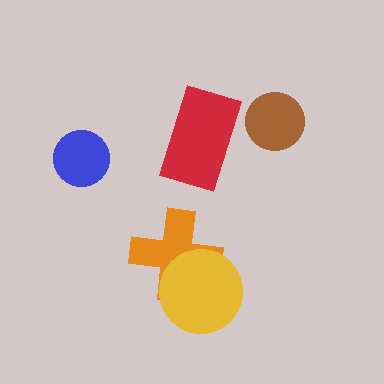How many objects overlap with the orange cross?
1 object overlaps with the orange cross.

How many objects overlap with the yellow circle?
1 object overlaps with the yellow circle.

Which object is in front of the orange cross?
The yellow circle is in front of the orange cross.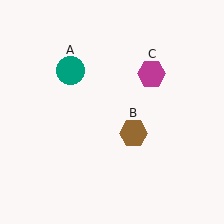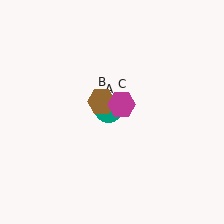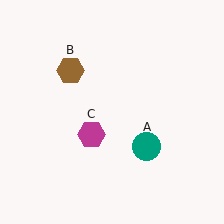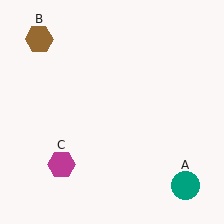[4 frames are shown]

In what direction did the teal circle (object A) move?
The teal circle (object A) moved down and to the right.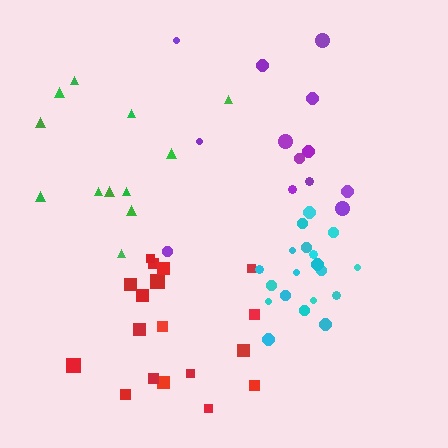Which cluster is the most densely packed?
Cyan.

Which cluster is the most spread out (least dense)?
Green.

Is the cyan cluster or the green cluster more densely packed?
Cyan.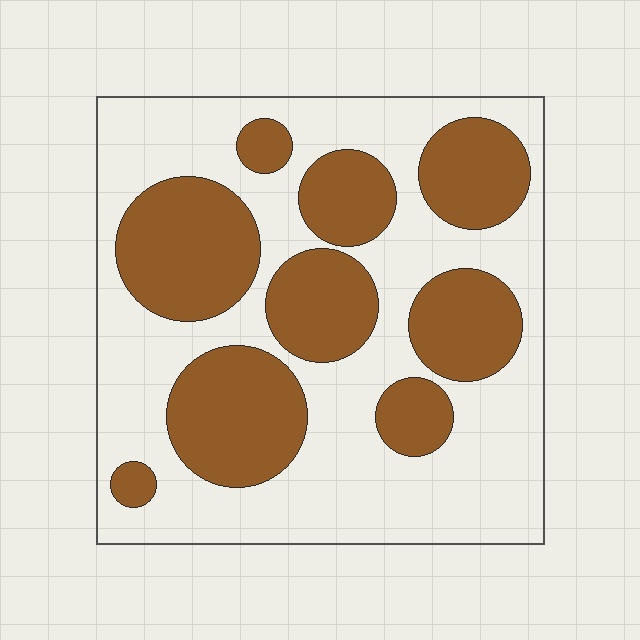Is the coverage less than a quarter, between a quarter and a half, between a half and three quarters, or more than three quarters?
Between a quarter and a half.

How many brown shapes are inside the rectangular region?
9.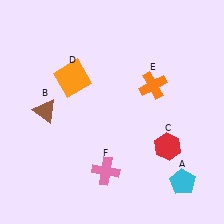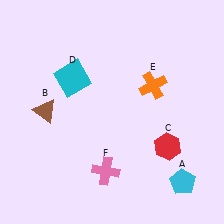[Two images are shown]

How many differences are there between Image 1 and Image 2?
There is 1 difference between the two images.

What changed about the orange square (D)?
In Image 1, D is orange. In Image 2, it changed to cyan.